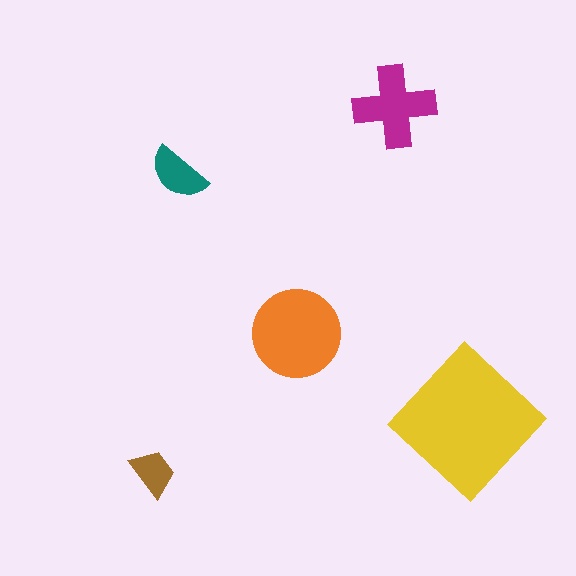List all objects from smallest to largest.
The brown trapezoid, the teal semicircle, the magenta cross, the orange circle, the yellow diamond.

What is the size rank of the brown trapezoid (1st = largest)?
5th.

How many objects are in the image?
There are 5 objects in the image.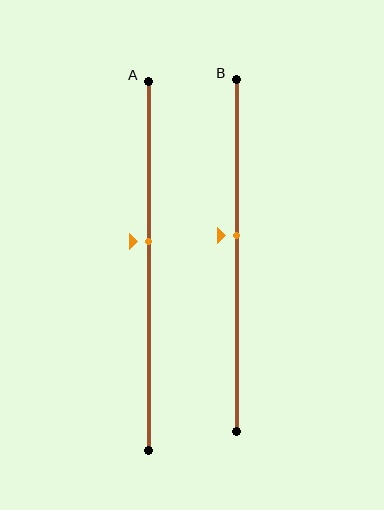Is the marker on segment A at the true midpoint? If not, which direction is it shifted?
No, the marker on segment A is shifted upward by about 7% of the segment length.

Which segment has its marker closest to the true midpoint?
Segment B has its marker closest to the true midpoint.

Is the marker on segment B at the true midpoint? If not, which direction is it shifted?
No, the marker on segment B is shifted upward by about 6% of the segment length.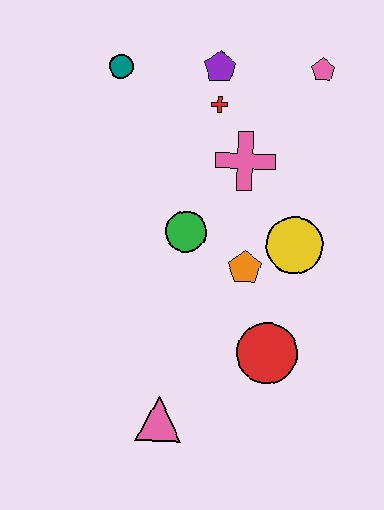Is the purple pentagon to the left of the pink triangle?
No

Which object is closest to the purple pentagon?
The red cross is closest to the purple pentagon.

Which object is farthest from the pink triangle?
The pink pentagon is farthest from the pink triangle.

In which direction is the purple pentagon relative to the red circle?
The purple pentagon is above the red circle.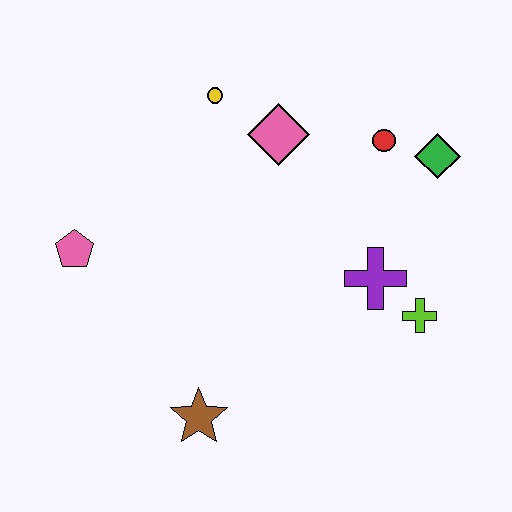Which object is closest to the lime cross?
The purple cross is closest to the lime cross.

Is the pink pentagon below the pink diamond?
Yes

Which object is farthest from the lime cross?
The pink pentagon is farthest from the lime cross.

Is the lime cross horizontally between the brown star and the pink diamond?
No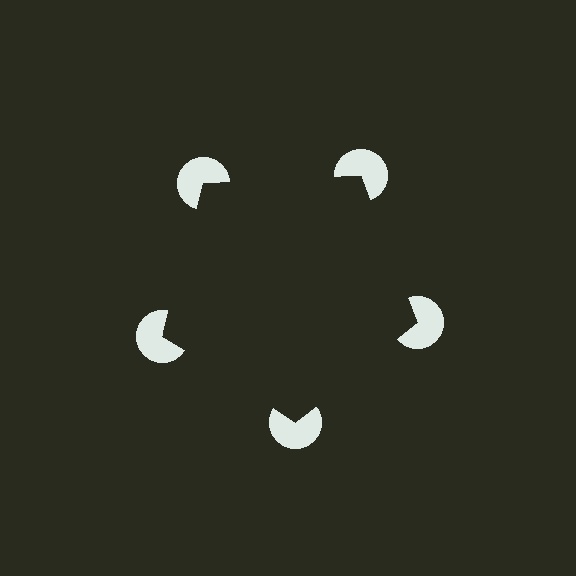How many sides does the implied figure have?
5 sides.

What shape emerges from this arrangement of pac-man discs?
An illusory pentagon — its edges are inferred from the aligned wedge cuts in the pac-man discs, not physically drawn.